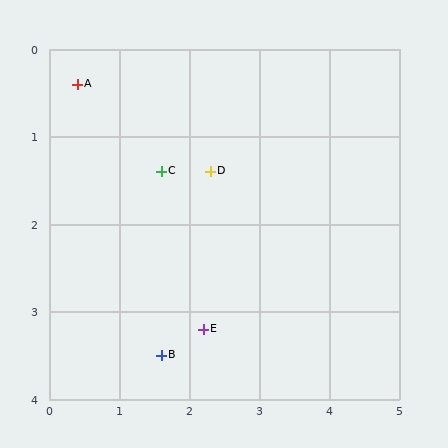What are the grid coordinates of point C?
Point C is at approximately (1.6, 1.4).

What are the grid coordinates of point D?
Point D is at approximately (2.3, 1.4).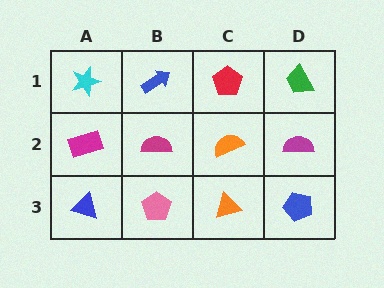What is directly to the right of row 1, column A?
A blue arrow.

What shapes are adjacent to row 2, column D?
A green trapezoid (row 1, column D), a blue pentagon (row 3, column D), an orange semicircle (row 2, column C).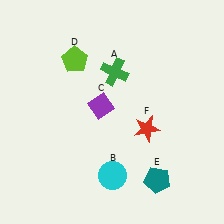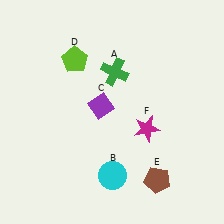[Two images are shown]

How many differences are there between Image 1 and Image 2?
There are 2 differences between the two images.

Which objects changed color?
E changed from teal to brown. F changed from red to magenta.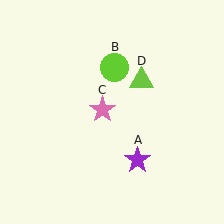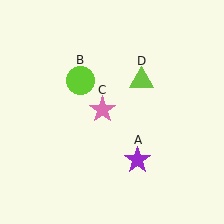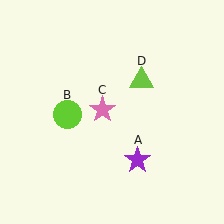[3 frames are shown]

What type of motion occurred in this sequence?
The lime circle (object B) rotated counterclockwise around the center of the scene.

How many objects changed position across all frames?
1 object changed position: lime circle (object B).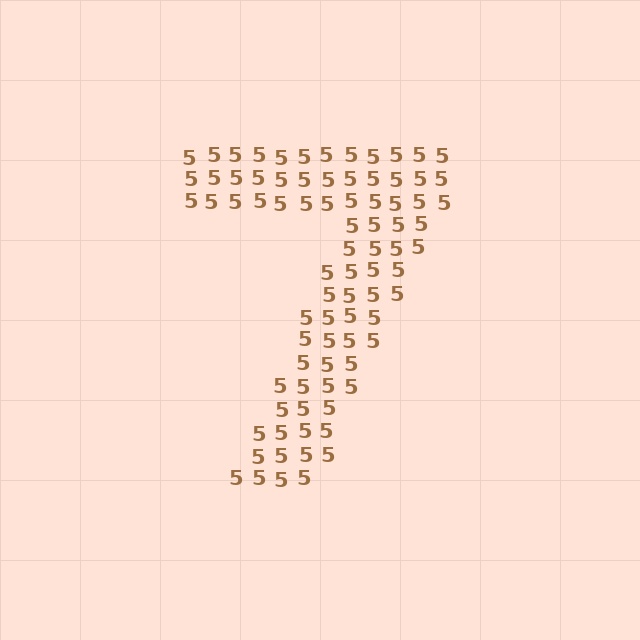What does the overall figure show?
The overall figure shows the digit 7.